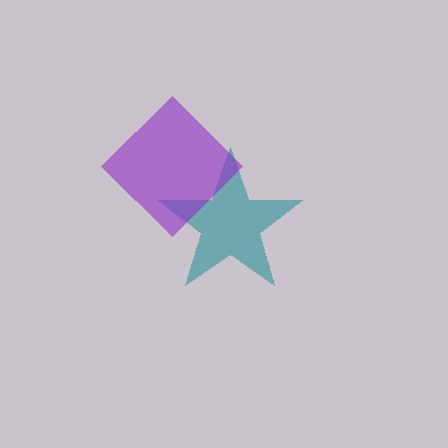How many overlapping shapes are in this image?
There are 2 overlapping shapes in the image.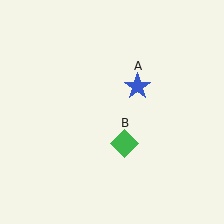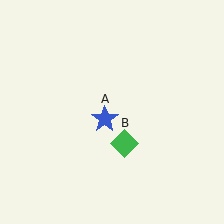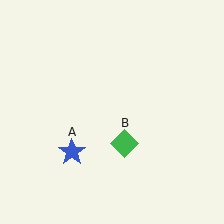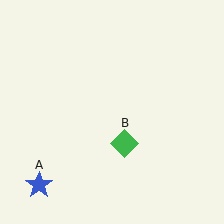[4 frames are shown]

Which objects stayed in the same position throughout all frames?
Green diamond (object B) remained stationary.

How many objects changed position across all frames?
1 object changed position: blue star (object A).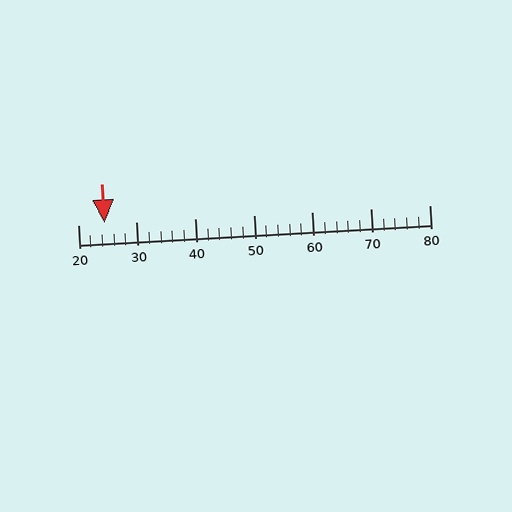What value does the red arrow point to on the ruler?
The red arrow points to approximately 25.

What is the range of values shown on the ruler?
The ruler shows values from 20 to 80.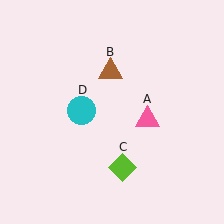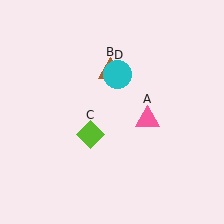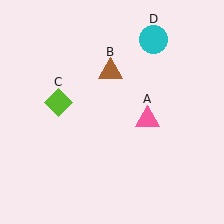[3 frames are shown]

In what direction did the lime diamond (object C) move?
The lime diamond (object C) moved up and to the left.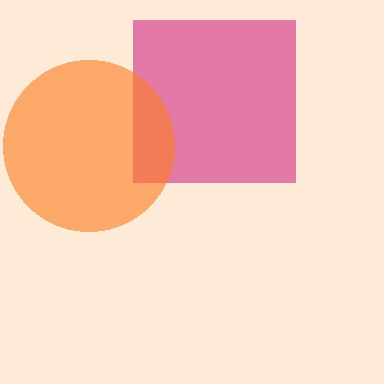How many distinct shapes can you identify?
There are 2 distinct shapes: a magenta square, an orange circle.